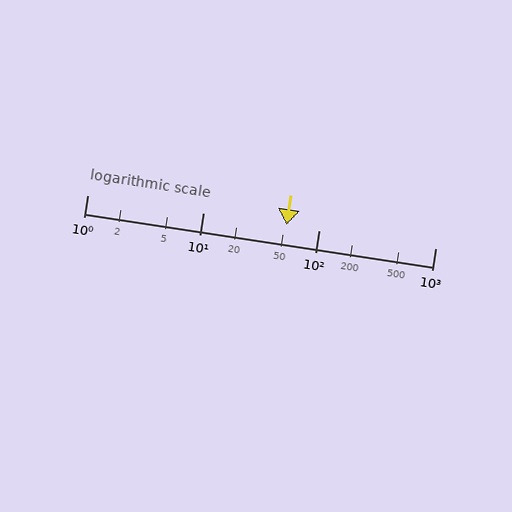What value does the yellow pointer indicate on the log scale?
The pointer indicates approximately 52.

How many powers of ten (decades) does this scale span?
The scale spans 3 decades, from 1 to 1000.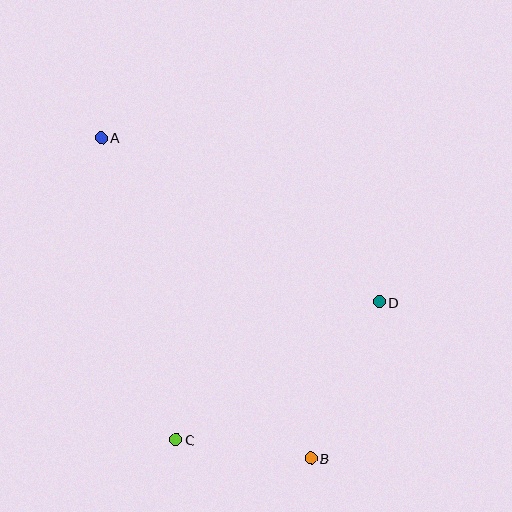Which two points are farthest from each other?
Points A and B are farthest from each other.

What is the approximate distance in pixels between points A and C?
The distance between A and C is approximately 311 pixels.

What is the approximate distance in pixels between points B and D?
The distance between B and D is approximately 171 pixels.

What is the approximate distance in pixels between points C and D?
The distance between C and D is approximately 246 pixels.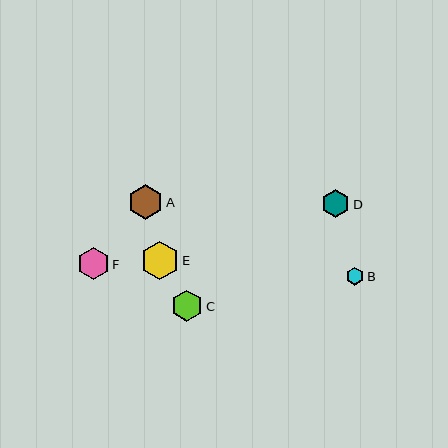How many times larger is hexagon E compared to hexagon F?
Hexagon E is approximately 1.2 times the size of hexagon F.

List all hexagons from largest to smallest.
From largest to smallest: E, A, F, C, D, B.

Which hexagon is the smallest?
Hexagon B is the smallest with a size of approximately 18 pixels.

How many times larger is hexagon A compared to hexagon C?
Hexagon A is approximately 1.1 times the size of hexagon C.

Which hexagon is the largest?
Hexagon E is the largest with a size of approximately 39 pixels.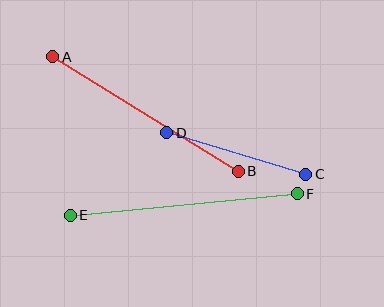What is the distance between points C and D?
The distance is approximately 145 pixels.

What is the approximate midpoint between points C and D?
The midpoint is at approximately (236, 153) pixels.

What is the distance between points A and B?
The distance is approximately 218 pixels.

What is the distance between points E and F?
The distance is approximately 228 pixels.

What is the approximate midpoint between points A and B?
The midpoint is at approximately (145, 114) pixels.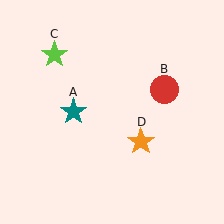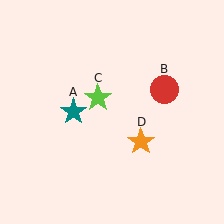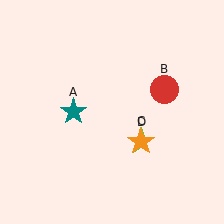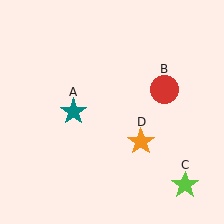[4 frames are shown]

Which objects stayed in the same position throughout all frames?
Teal star (object A) and red circle (object B) and orange star (object D) remained stationary.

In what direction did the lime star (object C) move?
The lime star (object C) moved down and to the right.